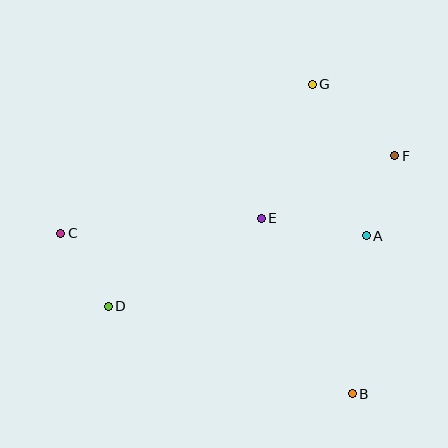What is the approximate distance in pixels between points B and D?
The distance between B and D is approximately 259 pixels.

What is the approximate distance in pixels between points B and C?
The distance between B and C is approximately 332 pixels.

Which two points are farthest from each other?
Points C and F are farthest from each other.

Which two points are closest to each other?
Points A and F are closest to each other.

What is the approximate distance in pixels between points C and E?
The distance between C and E is approximately 201 pixels.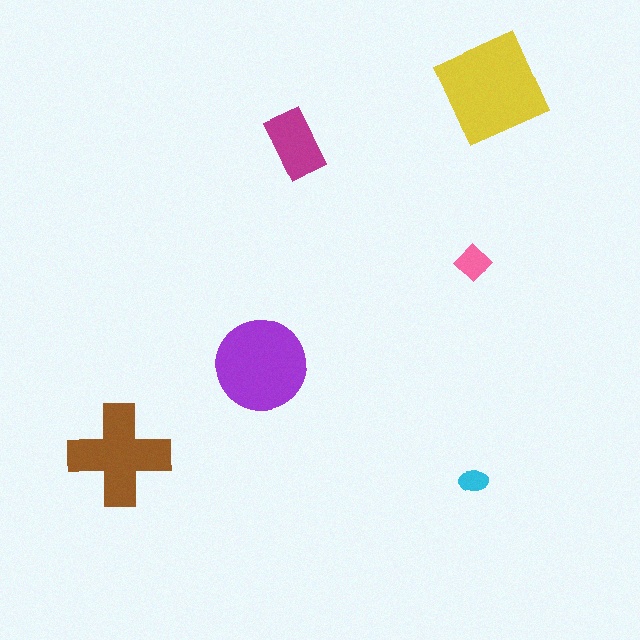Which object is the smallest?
The cyan ellipse.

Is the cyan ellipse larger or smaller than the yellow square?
Smaller.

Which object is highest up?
The yellow square is topmost.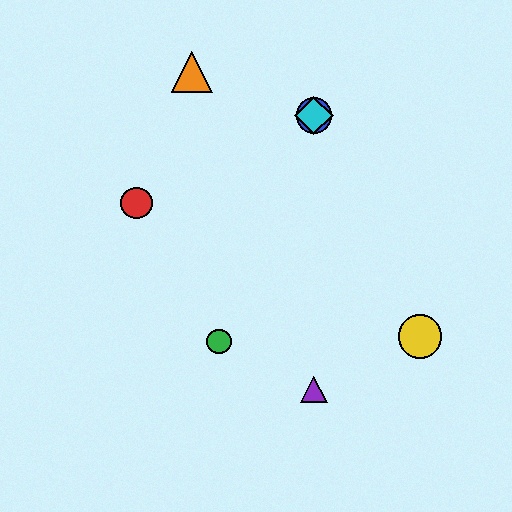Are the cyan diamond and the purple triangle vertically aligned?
Yes, both are at x≈314.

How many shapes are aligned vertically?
3 shapes (the blue circle, the purple triangle, the cyan diamond) are aligned vertically.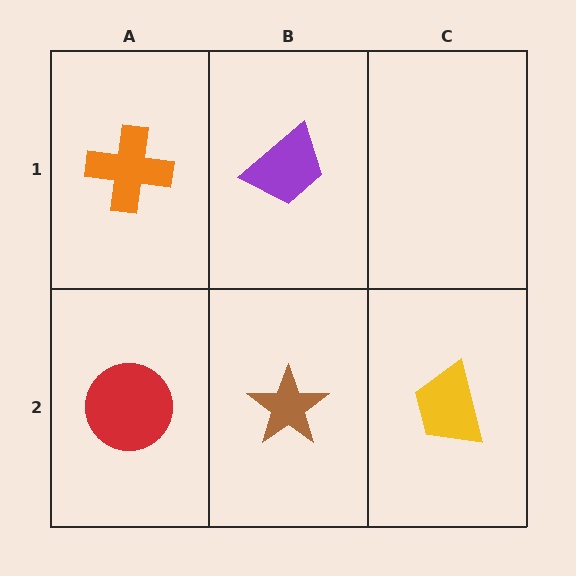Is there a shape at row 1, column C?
No, that cell is empty.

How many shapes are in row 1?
2 shapes.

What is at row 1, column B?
A purple trapezoid.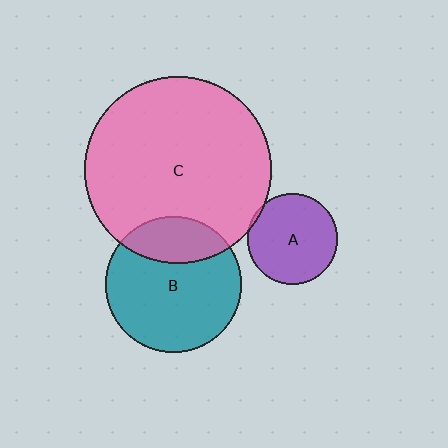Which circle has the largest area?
Circle C (pink).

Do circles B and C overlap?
Yes.